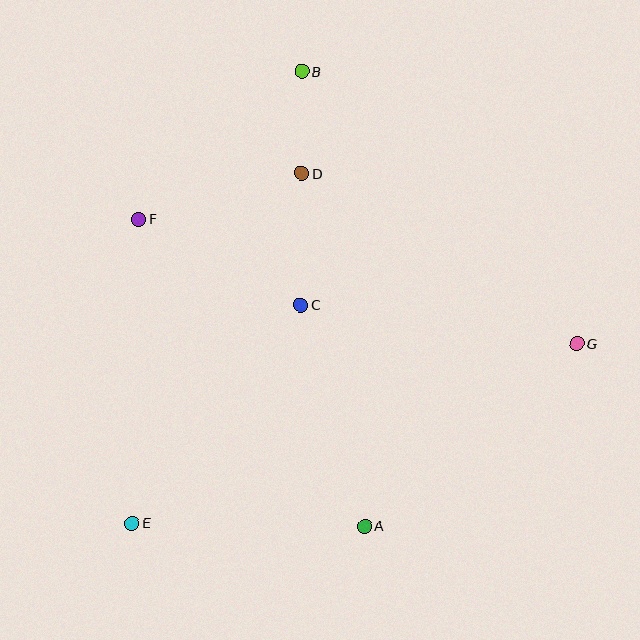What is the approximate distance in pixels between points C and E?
The distance between C and E is approximately 276 pixels.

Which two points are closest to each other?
Points B and D are closest to each other.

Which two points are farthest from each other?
Points B and E are farthest from each other.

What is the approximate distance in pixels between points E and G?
The distance between E and G is approximately 480 pixels.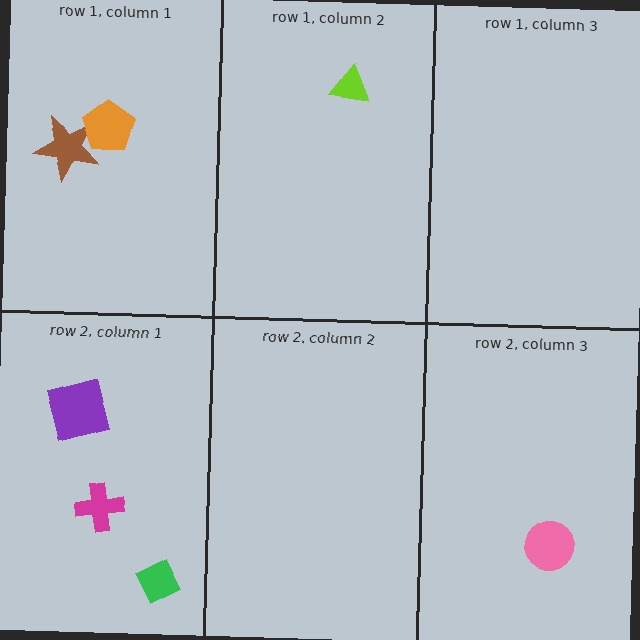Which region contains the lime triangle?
The row 1, column 2 region.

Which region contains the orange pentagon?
The row 1, column 1 region.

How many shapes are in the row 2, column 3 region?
1.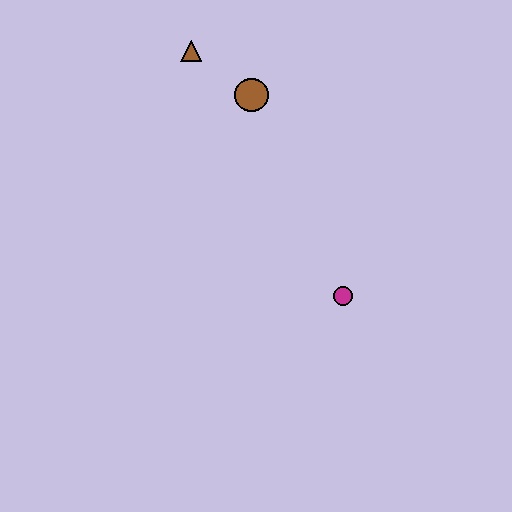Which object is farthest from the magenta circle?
The brown triangle is farthest from the magenta circle.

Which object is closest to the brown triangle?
The brown circle is closest to the brown triangle.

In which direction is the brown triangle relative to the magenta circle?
The brown triangle is above the magenta circle.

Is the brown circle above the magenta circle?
Yes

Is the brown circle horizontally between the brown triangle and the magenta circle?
Yes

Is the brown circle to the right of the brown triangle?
Yes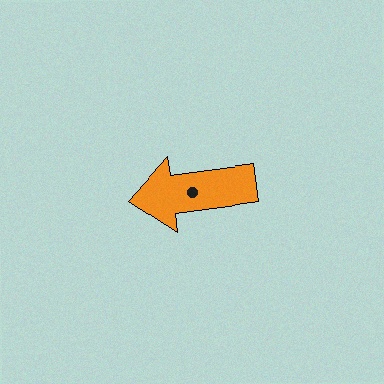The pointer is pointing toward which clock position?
Roughly 9 o'clock.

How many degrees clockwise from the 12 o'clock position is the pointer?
Approximately 262 degrees.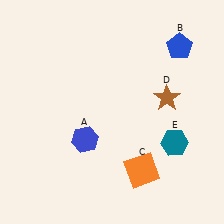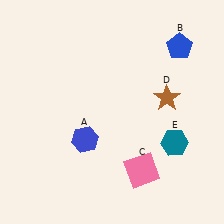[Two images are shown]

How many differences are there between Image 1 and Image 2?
There is 1 difference between the two images.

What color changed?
The square (C) changed from orange in Image 1 to pink in Image 2.